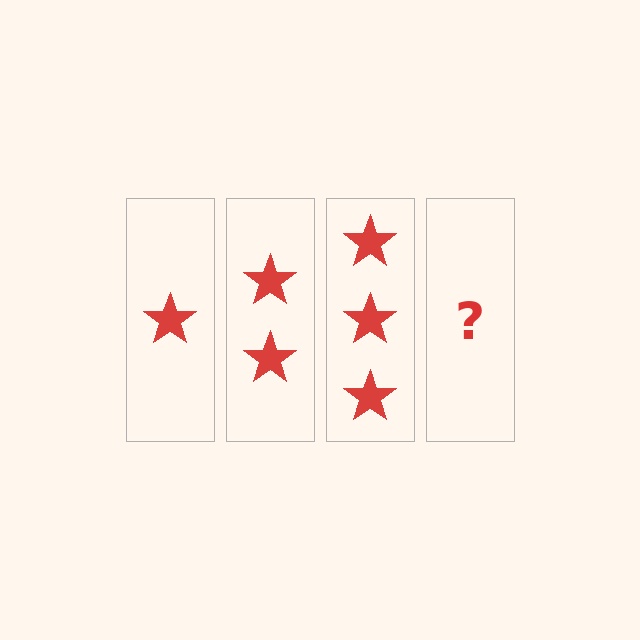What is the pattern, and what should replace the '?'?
The pattern is that each step adds one more star. The '?' should be 4 stars.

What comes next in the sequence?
The next element should be 4 stars.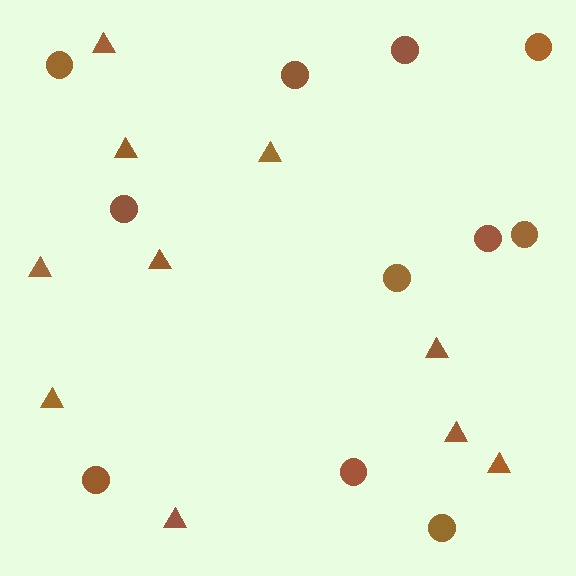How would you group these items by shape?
There are 2 groups: one group of circles (11) and one group of triangles (10).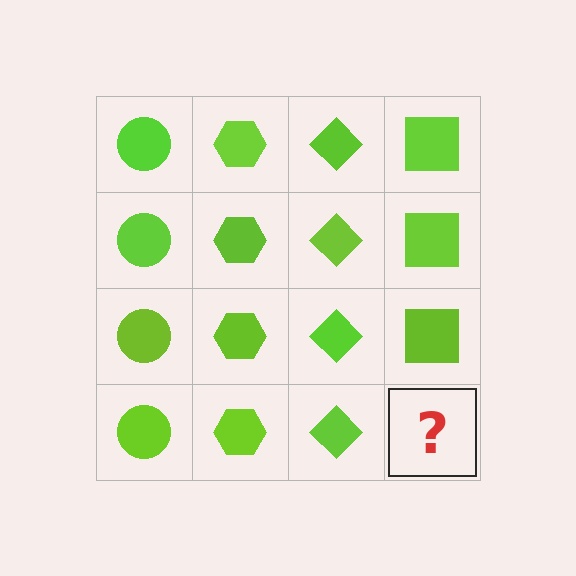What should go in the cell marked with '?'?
The missing cell should contain a lime square.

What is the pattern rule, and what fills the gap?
The rule is that each column has a consistent shape. The gap should be filled with a lime square.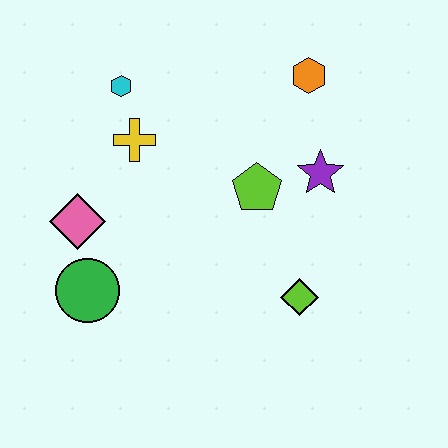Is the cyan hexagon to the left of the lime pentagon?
Yes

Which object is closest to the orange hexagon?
The purple star is closest to the orange hexagon.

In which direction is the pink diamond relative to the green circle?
The pink diamond is above the green circle.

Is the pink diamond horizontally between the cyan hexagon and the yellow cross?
No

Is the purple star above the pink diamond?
Yes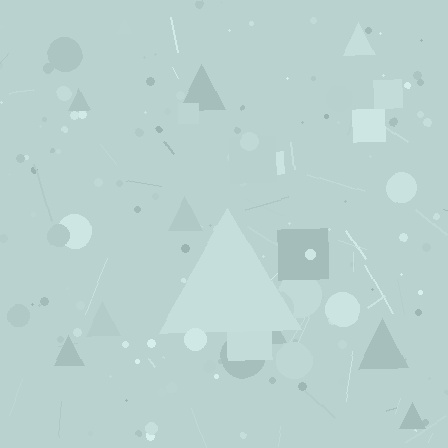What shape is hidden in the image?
A triangle is hidden in the image.